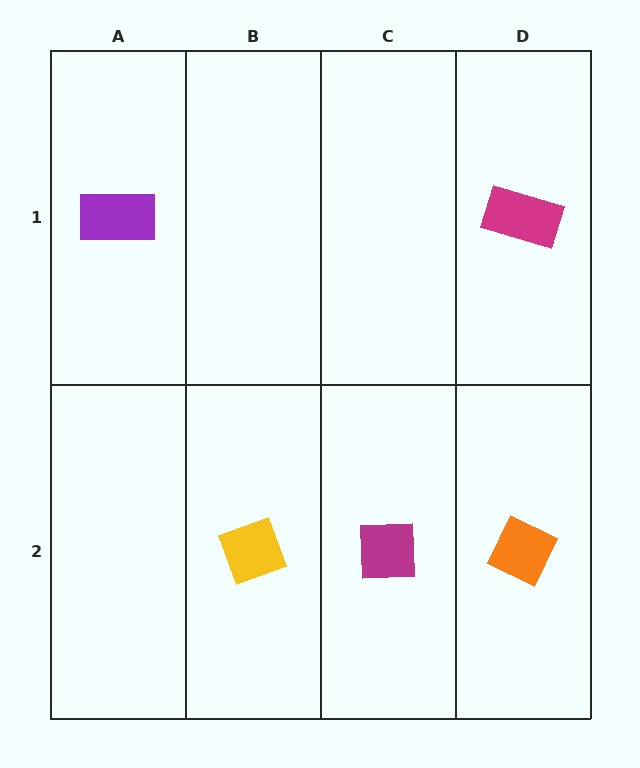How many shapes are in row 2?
3 shapes.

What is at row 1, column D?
A magenta rectangle.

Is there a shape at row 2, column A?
No, that cell is empty.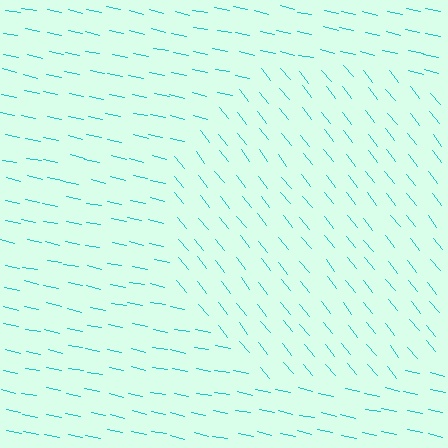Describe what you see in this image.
The image is filled with small cyan line segments. A circle region in the image has lines oriented differently from the surrounding lines, creating a visible texture boundary.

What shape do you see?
I see a circle.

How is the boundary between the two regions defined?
The boundary is defined purely by a change in line orientation (approximately 40 degrees difference). All lines are the same color and thickness.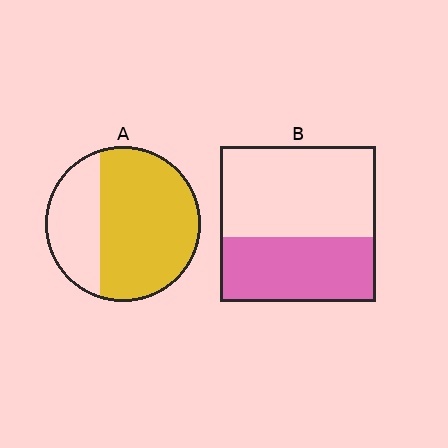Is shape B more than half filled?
No.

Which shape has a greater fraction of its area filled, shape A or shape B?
Shape A.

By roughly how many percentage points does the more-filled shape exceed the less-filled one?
By roughly 25 percentage points (A over B).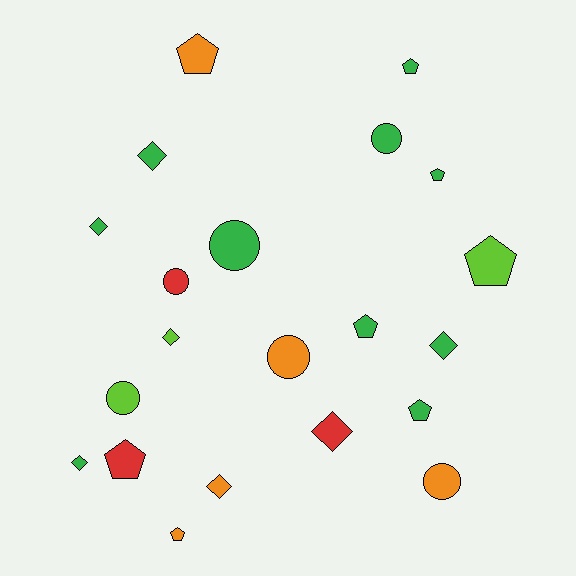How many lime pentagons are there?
There is 1 lime pentagon.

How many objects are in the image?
There are 21 objects.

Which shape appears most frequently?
Pentagon, with 8 objects.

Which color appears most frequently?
Green, with 10 objects.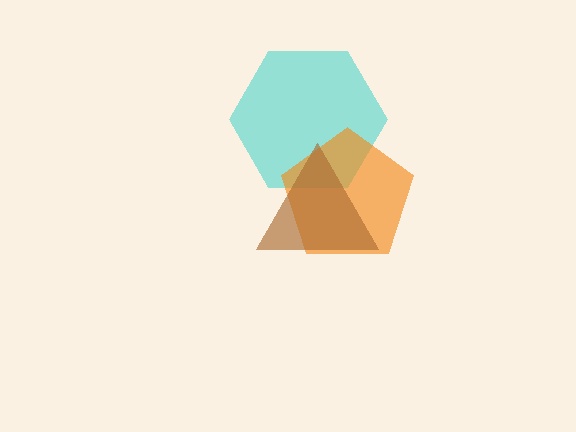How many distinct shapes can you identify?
There are 3 distinct shapes: a cyan hexagon, an orange pentagon, a brown triangle.